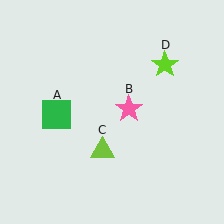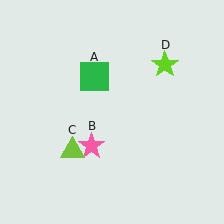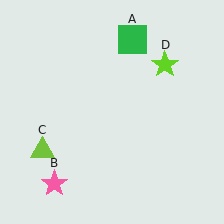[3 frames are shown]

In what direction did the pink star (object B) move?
The pink star (object B) moved down and to the left.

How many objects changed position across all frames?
3 objects changed position: green square (object A), pink star (object B), lime triangle (object C).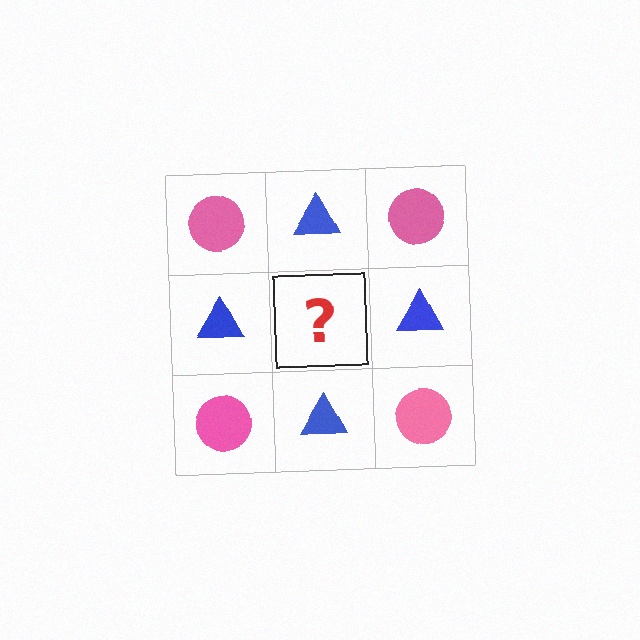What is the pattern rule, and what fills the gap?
The rule is that it alternates pink circle and blue triangle in a checkerboard pattern. The gap should be filled with a pink circle.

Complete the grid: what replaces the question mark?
The question mark should be replaced with a pink circle.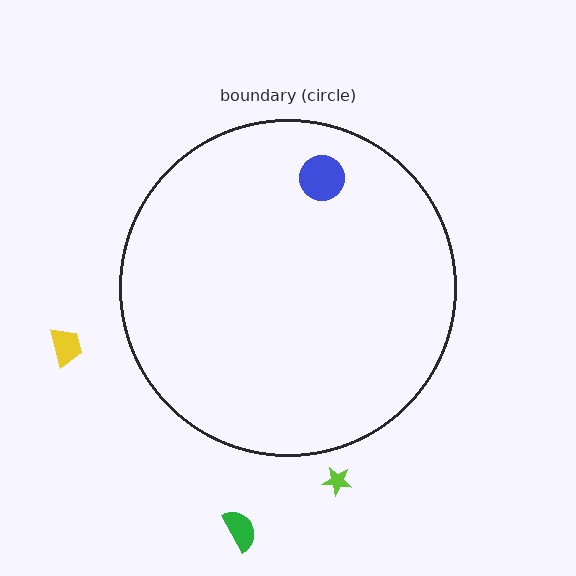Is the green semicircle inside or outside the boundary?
Outside.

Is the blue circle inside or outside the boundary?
Inside.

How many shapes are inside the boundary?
1 inside, 3 outside.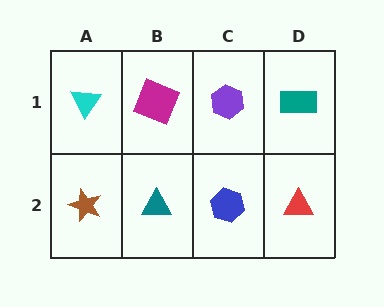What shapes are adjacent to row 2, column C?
A purple hexagon (row 1, column C), a teal triangle (row 2, column B), a red triangle (row 2, column D).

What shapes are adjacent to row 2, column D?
A teal rectangle (row 1, column D), a blue hexagon (row 2, column C).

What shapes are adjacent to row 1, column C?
A blue hexagon (row 2, column C), a magenta square (row 1, column B), a teal rectangle (row 1, column D).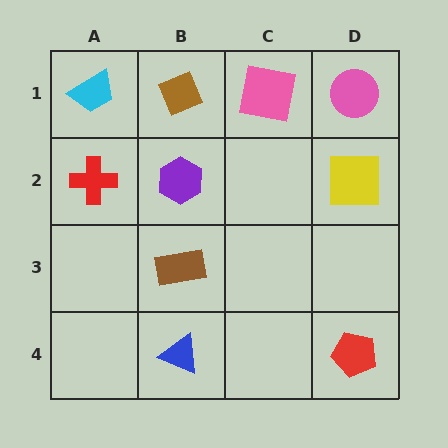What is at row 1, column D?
A pink circle.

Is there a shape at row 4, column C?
No, that cell is empty.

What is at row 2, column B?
A purple hexagon.